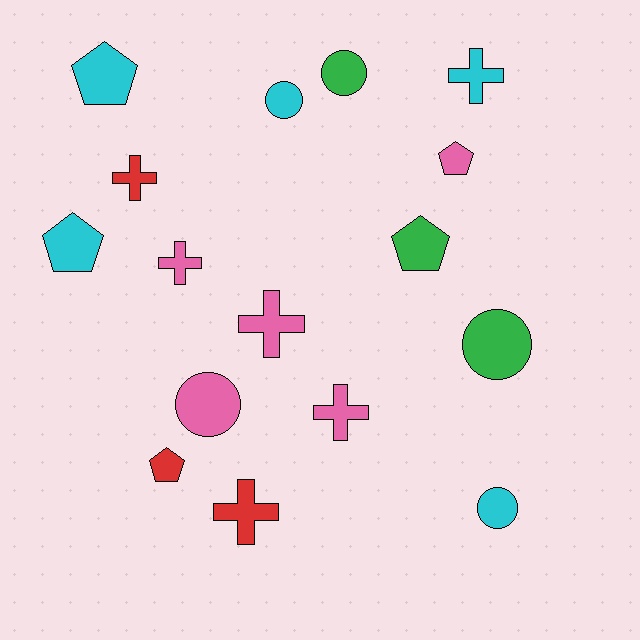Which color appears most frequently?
Cyan, with 5 objects.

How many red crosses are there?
There are 2 red crosses.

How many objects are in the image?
There are 16 objects.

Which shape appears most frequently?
Cross, with 6 objects.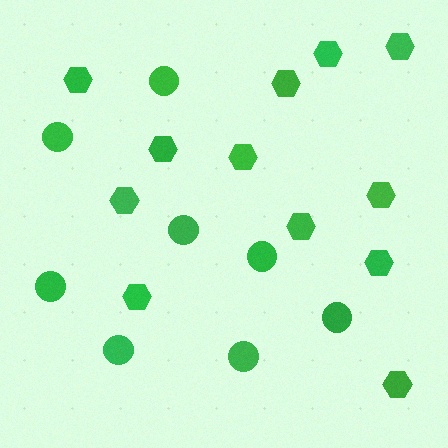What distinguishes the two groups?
There are 2 groups: one group of hexagons (12) and one group of circles (8).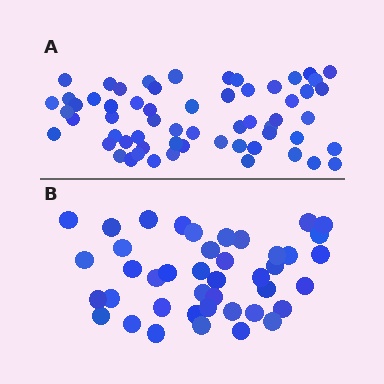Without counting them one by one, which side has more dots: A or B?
Region A (the top region) has more dots.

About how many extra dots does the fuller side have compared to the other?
Region A has approximately 20 more dots than region B.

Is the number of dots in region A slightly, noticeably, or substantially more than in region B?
Region A has noticeably more, but not dramatically so. The ratio is roughly 1.4 to 1.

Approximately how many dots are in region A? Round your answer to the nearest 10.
About 60 dots.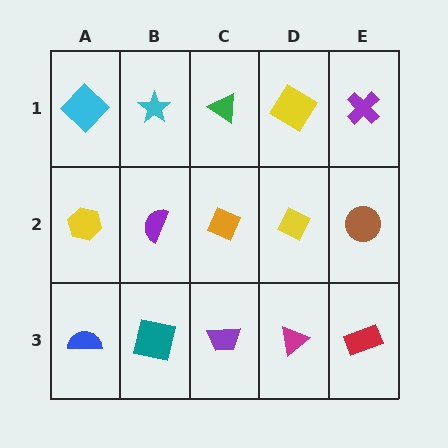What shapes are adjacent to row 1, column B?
A purple semicircle (row 2, column B), a cyan diamond (row 1, column A), a green triangle (row 1, column C).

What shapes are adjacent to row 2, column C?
A green triangle (row 1, column C), a purple trapezoid (row 3, column C), a purple semicircle (row 2, column B), a yellow diamond (row 2, column D).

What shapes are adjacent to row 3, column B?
A purple semicircle (row 2, column B), a blue semicircle (row 3, column A), a purple trapezoid (row 3, column C).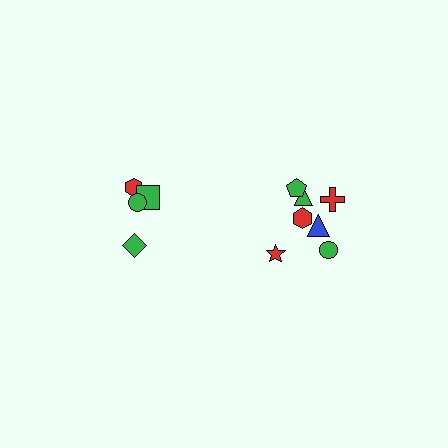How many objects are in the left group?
There are 4 objects.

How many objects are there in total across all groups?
There are 11 objects.